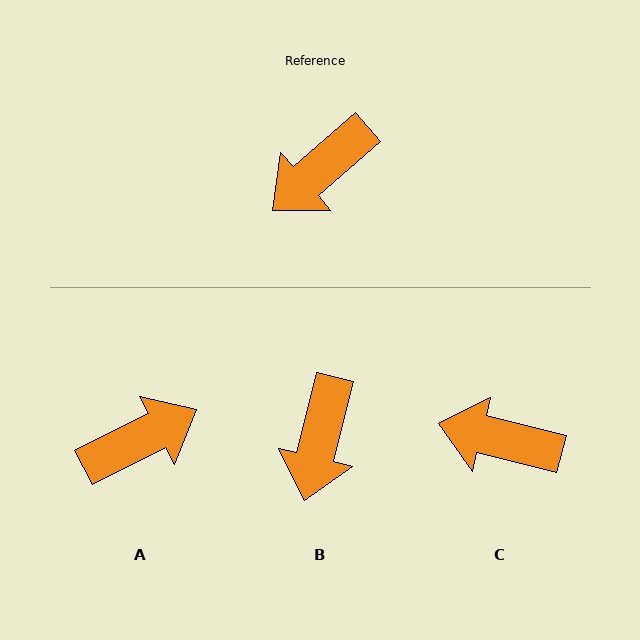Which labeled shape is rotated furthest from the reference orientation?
A, about 166 degrees away.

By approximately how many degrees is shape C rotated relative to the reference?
Approximately 55 degrees clockwise.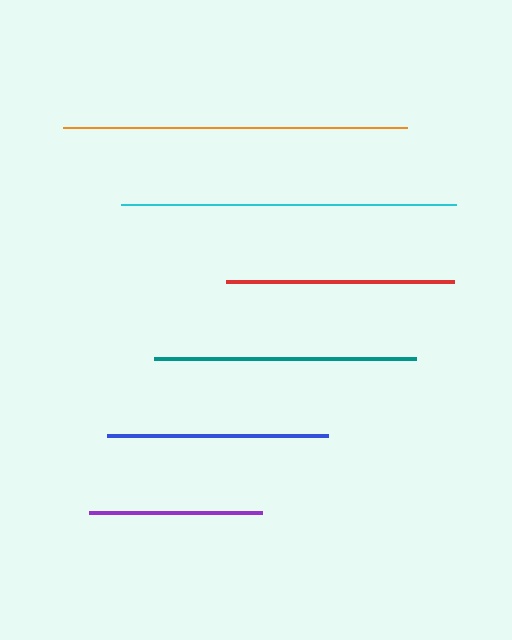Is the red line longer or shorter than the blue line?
The red line is longer than the blue line.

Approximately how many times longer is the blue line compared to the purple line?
The blue line is approximately 1.3 times the length of the purple line.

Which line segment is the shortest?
The purple line is the shortest at approximately 173 pixels.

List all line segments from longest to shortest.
From longest to shortest: orange, cyan, teal, red, blue, purple.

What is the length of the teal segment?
The teal segment is approximately 262 pixels long.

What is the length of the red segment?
The red segment is approximately 228 pixels long.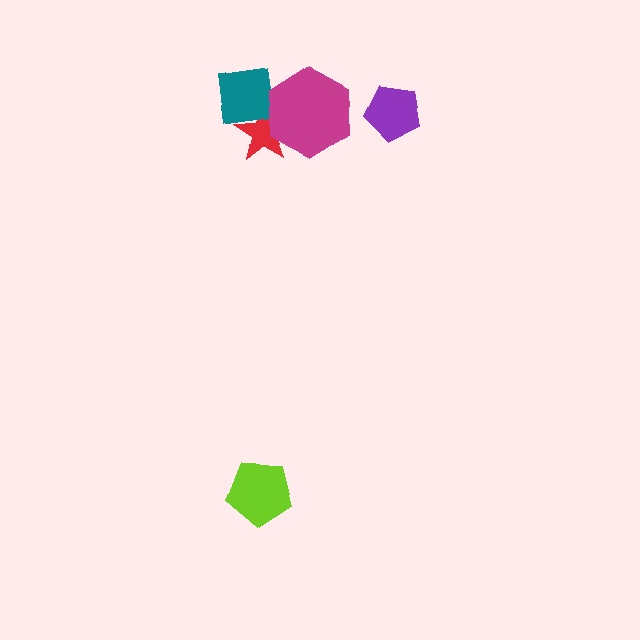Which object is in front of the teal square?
The magenta hexagon is in front of the teal square.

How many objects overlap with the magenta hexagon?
2 objects overlap with the magenta hexagon.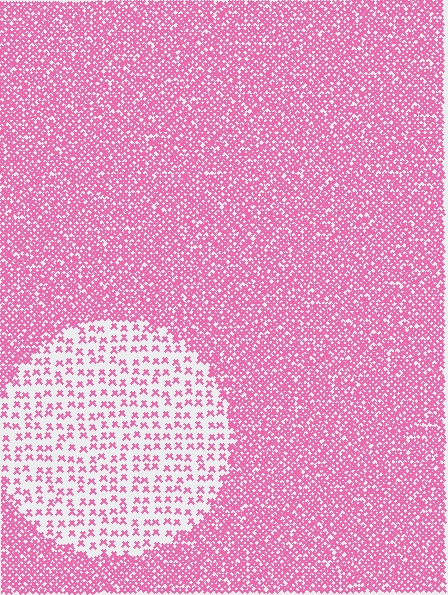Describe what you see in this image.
The image contains small pink elements arranged at two different densities. A circle-shaped region is visible where the elements are less densely packed than the surrounding area.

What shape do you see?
I see a circle.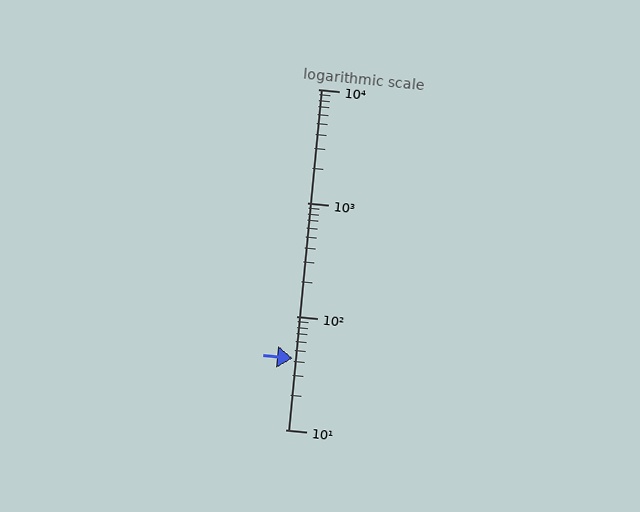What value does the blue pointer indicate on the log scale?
The pointer indicates approximately 42.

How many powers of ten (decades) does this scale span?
The scale spans 3 decades, from 10 to 10000.